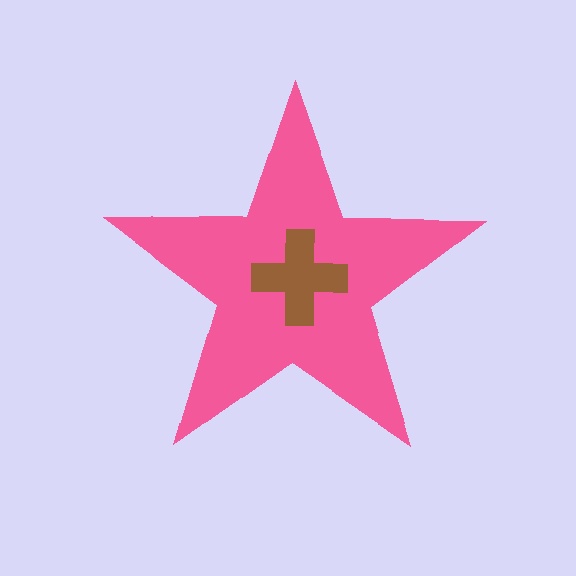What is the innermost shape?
The brown cross.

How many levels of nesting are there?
2.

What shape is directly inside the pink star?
The brown cross.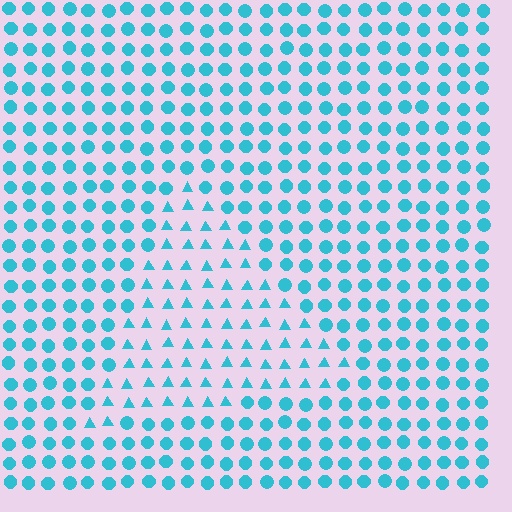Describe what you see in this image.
The image is filled with small cyan elements arranged in a uniform grid. A triangle-shaped region contains triangles, while the surrounding area contains circles. The boundary is defined purely by the change in element shape.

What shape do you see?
I see a triangle.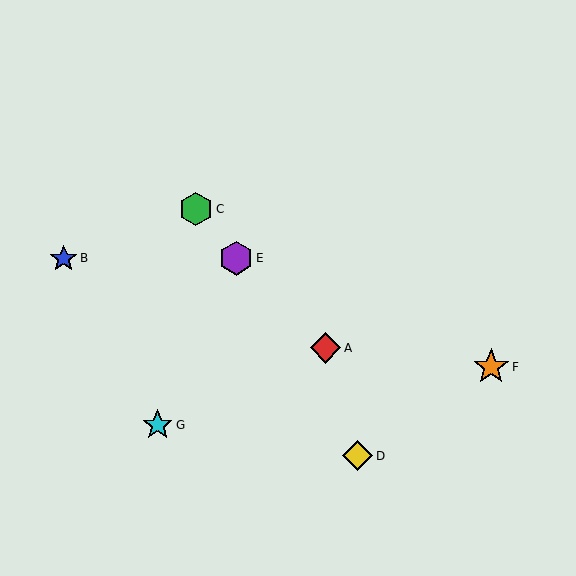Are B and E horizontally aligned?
Yes, both are at y≈258.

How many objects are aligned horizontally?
2 objects (B, E) are aligned horizontally.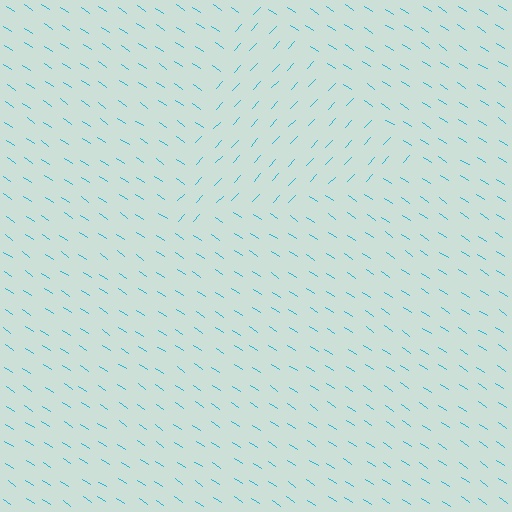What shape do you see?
I see a triangle.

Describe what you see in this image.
The image is filled with small cyan line segments. A triangle region in the image has lines oriented differently from the surrounding lines, creating a visible texture boundary.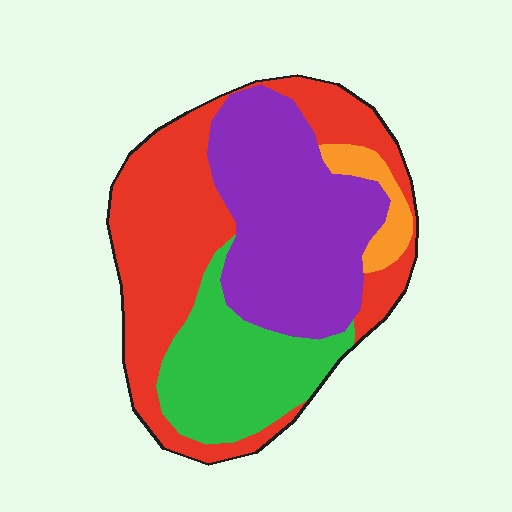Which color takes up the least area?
Orange, at roughly 5%.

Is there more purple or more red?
Red.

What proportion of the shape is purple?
Purple takes up about one third (1/3) of the shape.